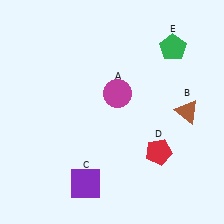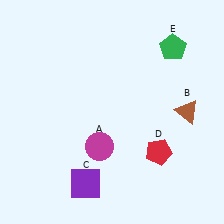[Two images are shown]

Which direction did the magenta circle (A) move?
The magenta circle (A) moved down.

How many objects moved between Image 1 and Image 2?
1 object moved between the two images.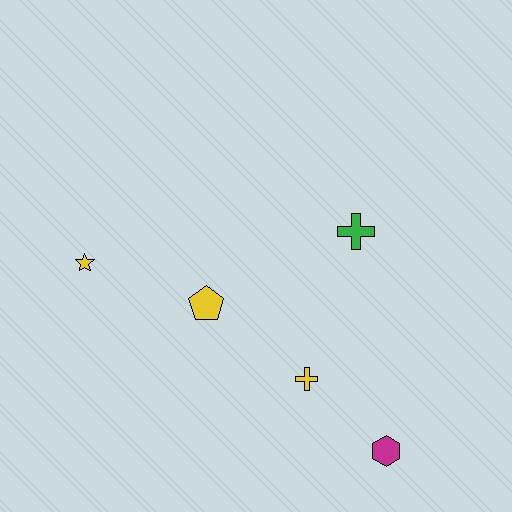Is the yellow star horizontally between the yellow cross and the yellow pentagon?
No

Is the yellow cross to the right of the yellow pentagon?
Yes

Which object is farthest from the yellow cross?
The yellow star is farthest from the yellow cross.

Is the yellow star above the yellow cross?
Yes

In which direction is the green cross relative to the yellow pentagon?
The green cross is to the right of the yellow pentagon.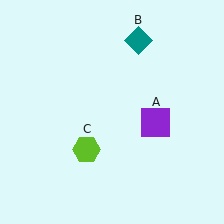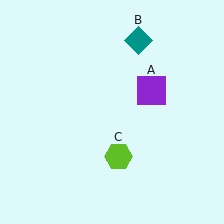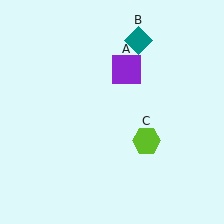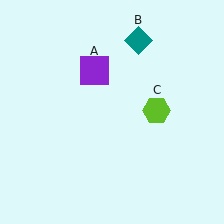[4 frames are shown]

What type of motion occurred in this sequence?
The purple square (object A), lime hexagon (object C) rotated counterclockwise around the center of the scene.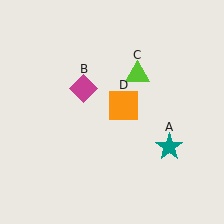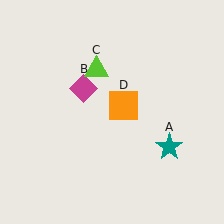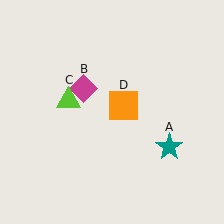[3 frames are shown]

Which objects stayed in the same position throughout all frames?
Teal star (object A) and magenta diamond (object B) and orange square (object D) remained stationary.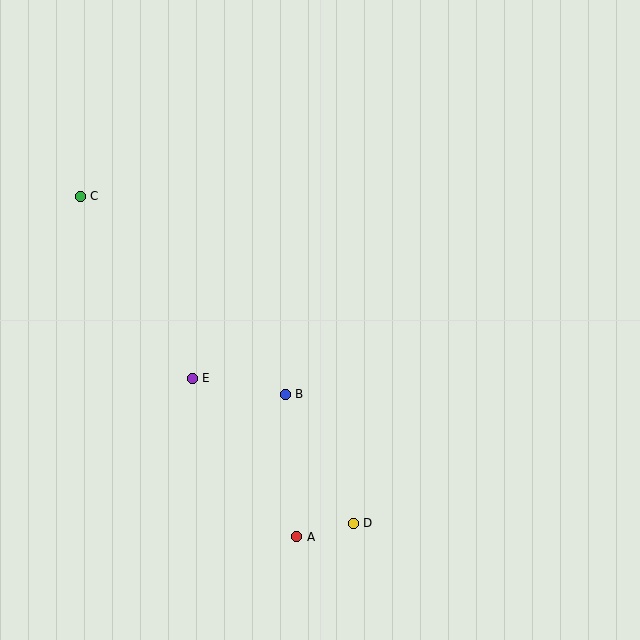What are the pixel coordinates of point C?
Point C is at (80, 196).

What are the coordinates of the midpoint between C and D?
The midpoint between C and D is at (217, 360).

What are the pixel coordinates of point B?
Point B is at (285, 394).